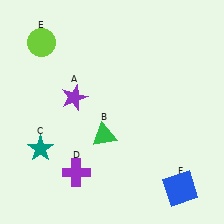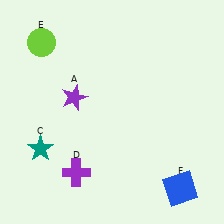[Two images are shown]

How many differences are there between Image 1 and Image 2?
There is 1 difference between the two images.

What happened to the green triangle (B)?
The green triangle (B) was removed in Image 2. It was in the bottom-left area of Image 1.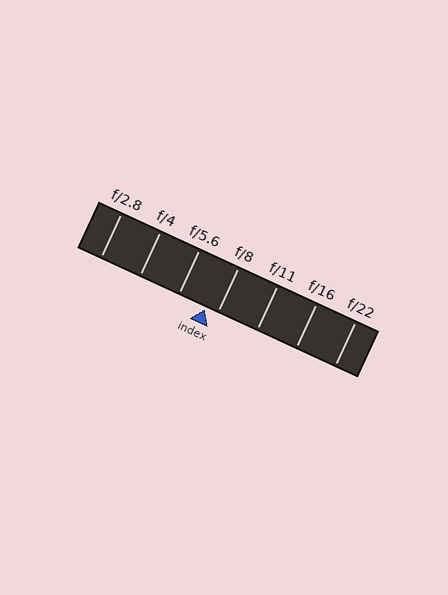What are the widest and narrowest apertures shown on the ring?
The widest aperture shown is f/2.8 and the narrowest is f/22.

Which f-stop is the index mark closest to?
The index mark is closest to f/8.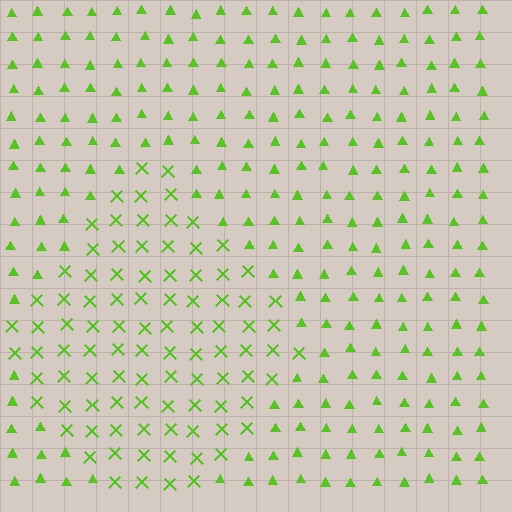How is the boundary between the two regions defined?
The boundary is defined by a change in element shape: X marks inside vs. triangles outside. All elements share the same color and spacing.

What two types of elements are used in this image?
The image uses X marks inside the diamond region and triangles outside it.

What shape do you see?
I see a diamond.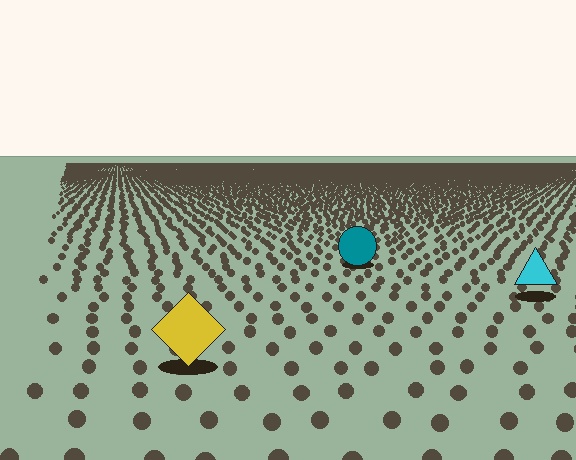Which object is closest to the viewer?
The yellow diamond is closest. The texture marks near it are larger and more spread out.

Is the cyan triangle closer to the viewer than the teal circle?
Yes. The cyan triangle is closer — you can tell from the texture gradient: the ground texture is coarser near it.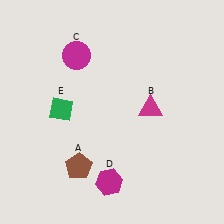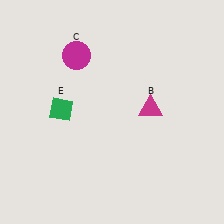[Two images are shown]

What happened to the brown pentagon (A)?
The brown pentagon (A) was removed in Image 2. It was in the bottom-left area of Image 1.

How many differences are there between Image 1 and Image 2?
There are 2 differences between the two images.